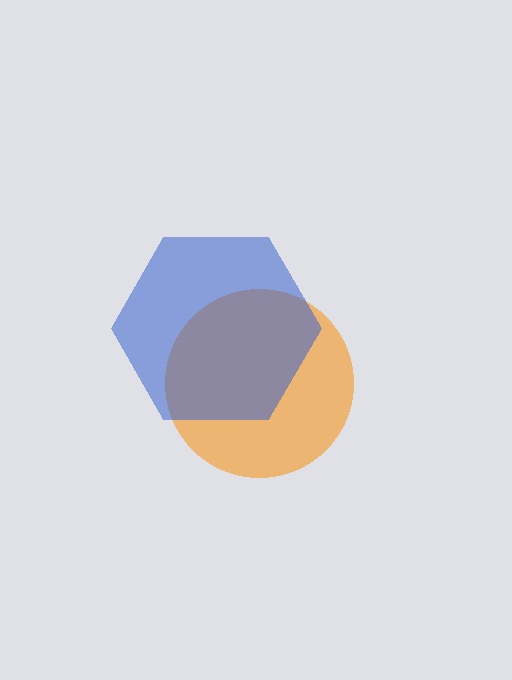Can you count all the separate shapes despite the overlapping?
Yes, there are 2 separate shapes.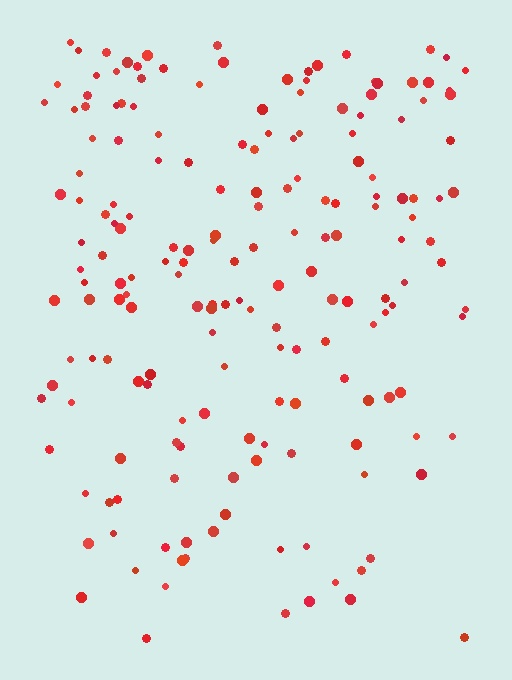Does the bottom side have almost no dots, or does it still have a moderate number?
Still a moderate number, just noticeably fewer than the top.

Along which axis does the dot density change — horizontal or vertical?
Vertical.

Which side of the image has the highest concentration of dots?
The top.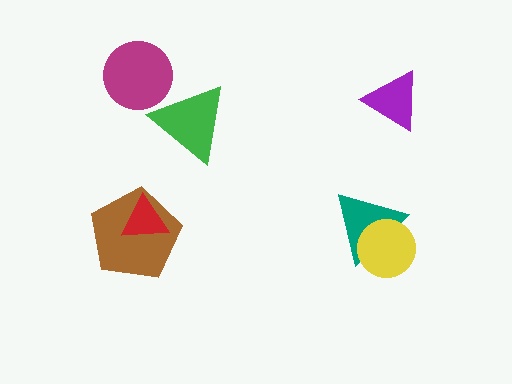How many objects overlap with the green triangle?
1 object overlaps with the green triangle.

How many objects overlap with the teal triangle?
1 object overlaps with the teal triangle.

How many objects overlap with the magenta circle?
1 object overlaps with the magenta circle.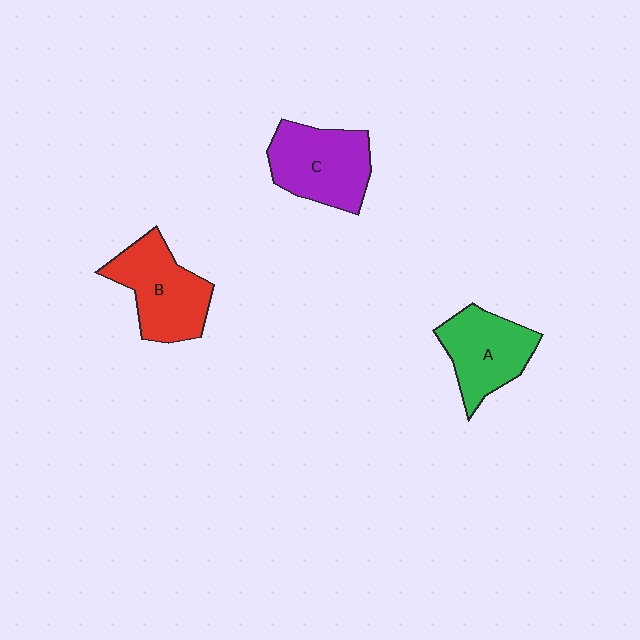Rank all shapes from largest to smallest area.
From largest to smallest: C (purple), B (red), A (green).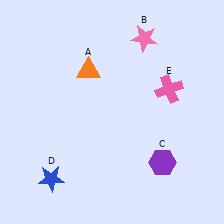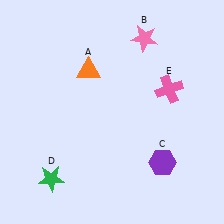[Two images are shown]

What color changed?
The star (D) changed from blue in Image 1 to green in Image 2.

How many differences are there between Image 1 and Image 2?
There is 1 difference between the two images.